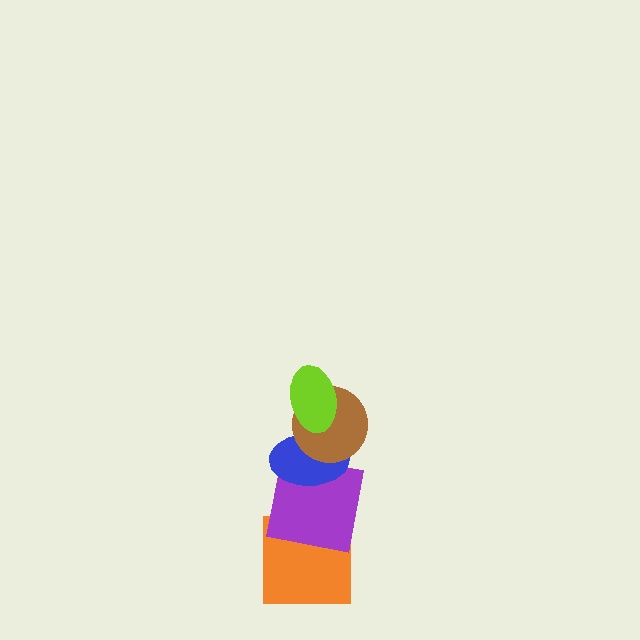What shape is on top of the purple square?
The blue ellipse is on top of the purple square.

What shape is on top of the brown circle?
The lime ellipse is on top of the brown circle.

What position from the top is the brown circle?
The brown circle is 2nd from the top.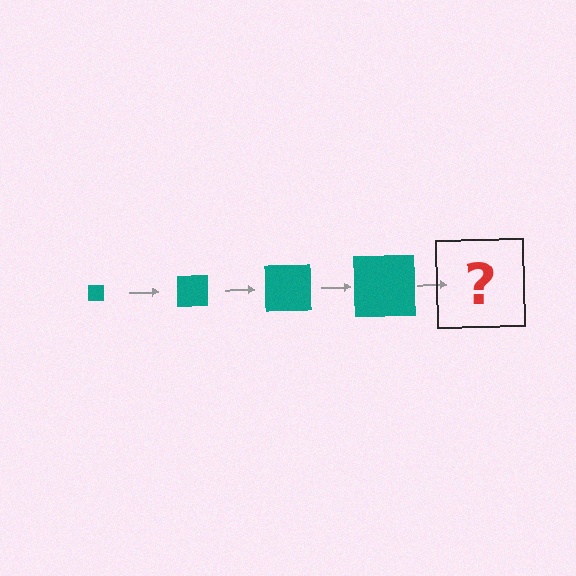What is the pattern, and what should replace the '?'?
The pattern is that the square gets progressively larger each step. The '?' should be a teal square, larger than the previous one.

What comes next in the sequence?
The next element should be a teal square, larger than the previous one.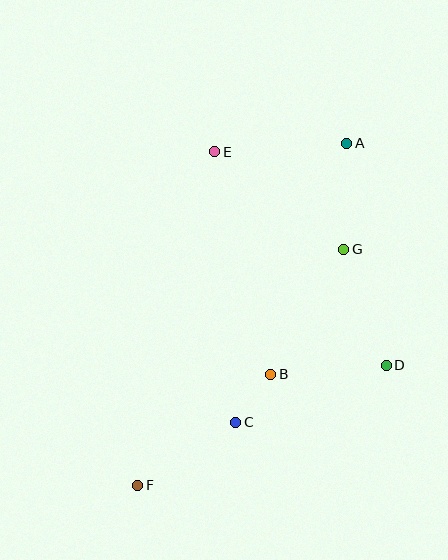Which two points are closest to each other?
Points B and C are closest to each other.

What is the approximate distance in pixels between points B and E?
The distance between B and E is approximately 230 pixels.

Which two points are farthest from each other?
Points A and F are farthest from each other.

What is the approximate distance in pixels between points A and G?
The distance between A and G is approximately 106 pixels.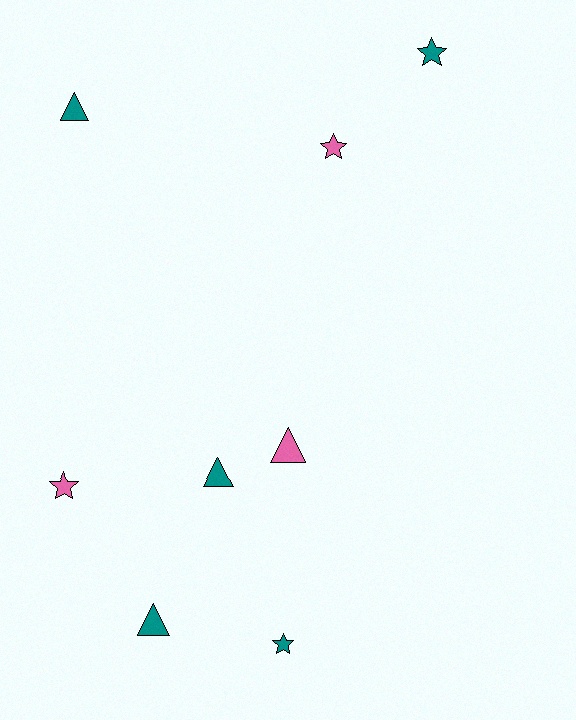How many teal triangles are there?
There are 3 teal triangles.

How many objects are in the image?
There are 8 objects.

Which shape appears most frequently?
Star, with 4 objects.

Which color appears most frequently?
Teal, with 5 objects.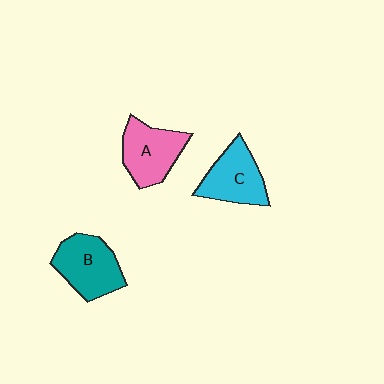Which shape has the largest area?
Shape B (teal).